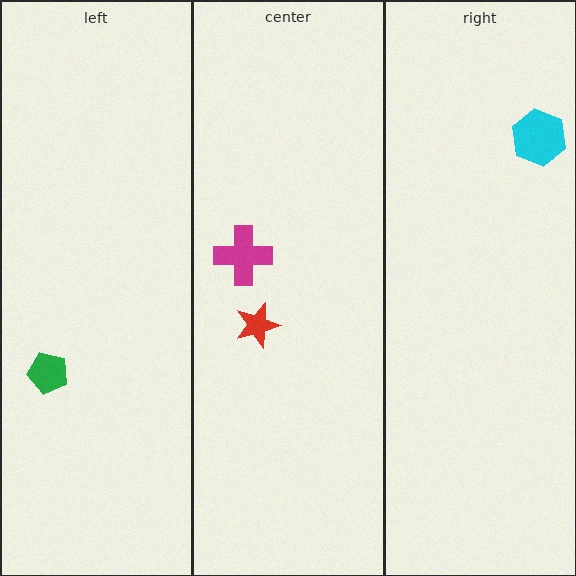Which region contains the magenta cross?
The center region.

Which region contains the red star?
The center region.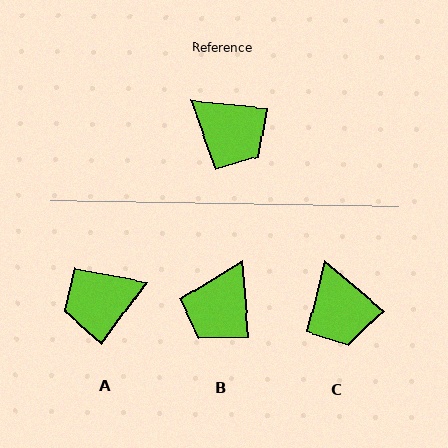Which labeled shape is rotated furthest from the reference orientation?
A, about 121 degrees away.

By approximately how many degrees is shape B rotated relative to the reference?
Approximately 80 degrees clockwise.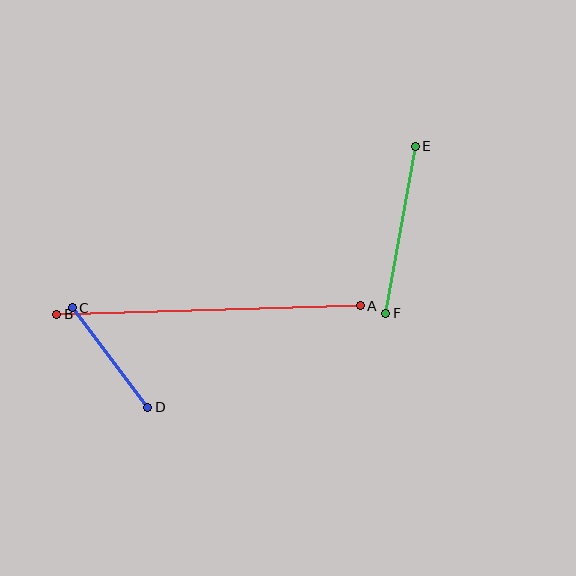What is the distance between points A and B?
The distance is approximately 304 pixels.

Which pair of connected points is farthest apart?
Points A and B are farthest apart.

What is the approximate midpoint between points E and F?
The midpoint is at approximately (401, 230) pixels.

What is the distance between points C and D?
The distance is approximately 125 pixels.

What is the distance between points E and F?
The distance is approximately 170 pixels.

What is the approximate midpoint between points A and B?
The midpoint is at approximately (208, 310) pixels.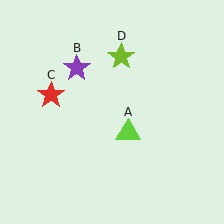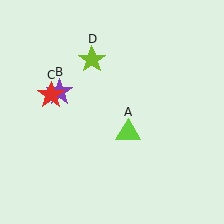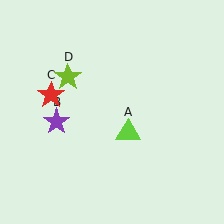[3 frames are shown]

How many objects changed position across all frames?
2 objects changed position: purple star (object B), lime star (object D).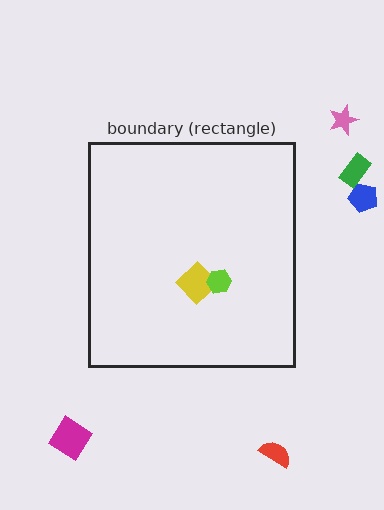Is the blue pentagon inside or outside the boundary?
Outside.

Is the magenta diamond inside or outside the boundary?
Outside.